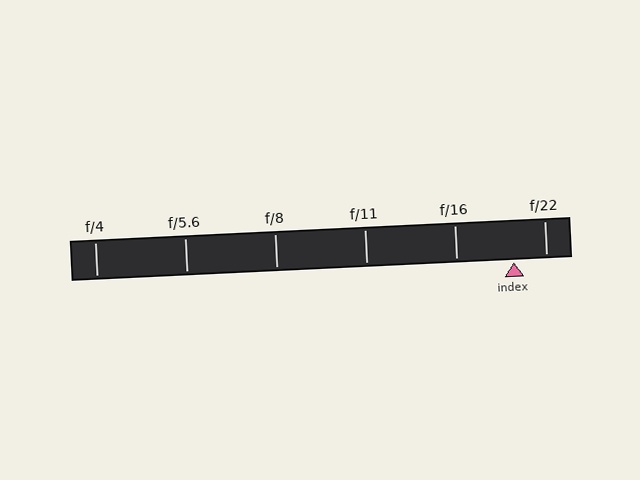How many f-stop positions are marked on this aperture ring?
There are 6 f-stop positions marked.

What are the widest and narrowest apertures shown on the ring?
The widest aperture shown is f/4 and the narrowest is f/22.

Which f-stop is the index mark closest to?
The index mark is closest to f/22.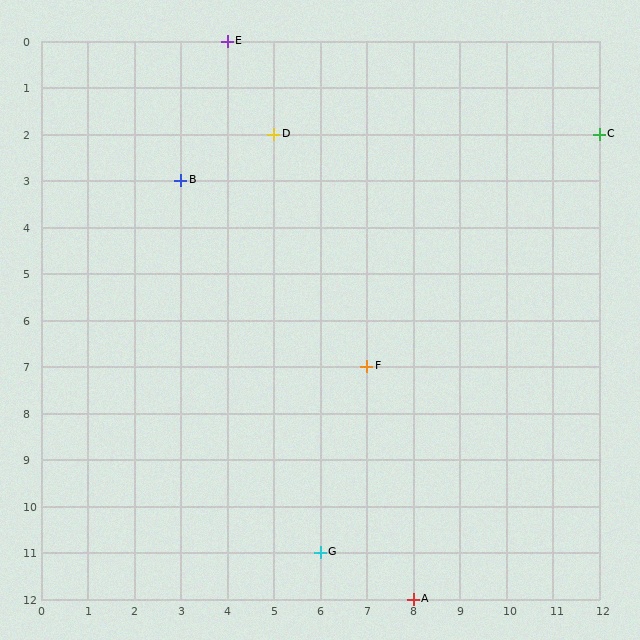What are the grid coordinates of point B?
Point B is at grid coordinates (3, 3).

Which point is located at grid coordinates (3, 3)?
Point B is at (3, 3).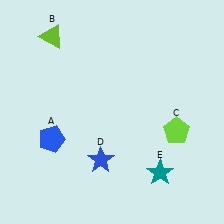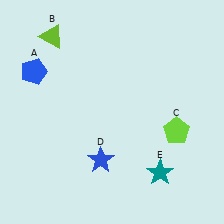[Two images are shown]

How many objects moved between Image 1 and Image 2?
1 object moved between the two images.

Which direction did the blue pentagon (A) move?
The blue pentagon (A) moved up.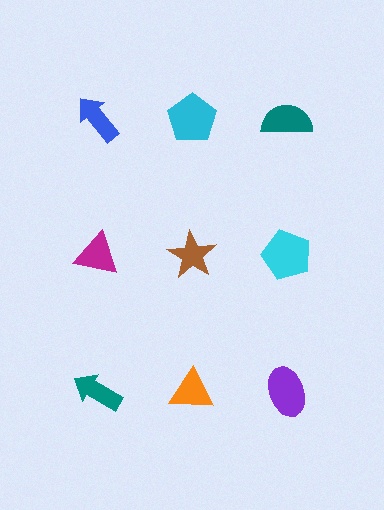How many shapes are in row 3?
3 shapes.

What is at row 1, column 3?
A teal semicircle.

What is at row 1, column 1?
A blue arrow.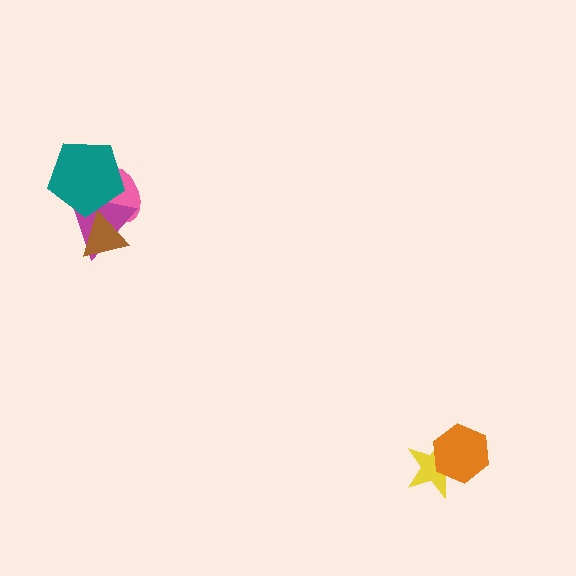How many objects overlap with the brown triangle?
2 objects overlap with the brown triangle.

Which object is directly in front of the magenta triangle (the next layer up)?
The teal pentagon is directly in front of the magenta triangle.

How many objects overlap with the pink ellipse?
3 objects overlap with the pink ellipse.